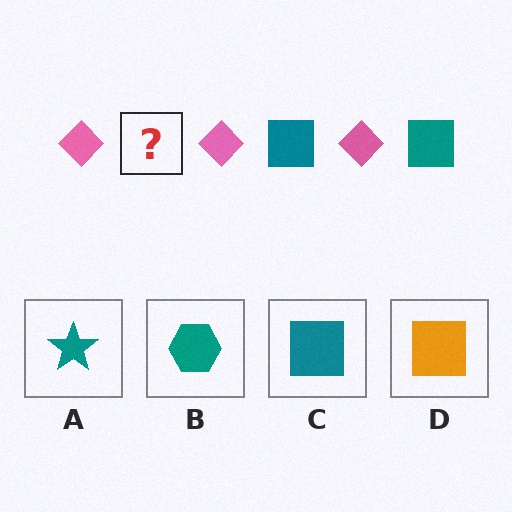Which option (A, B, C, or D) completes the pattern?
C.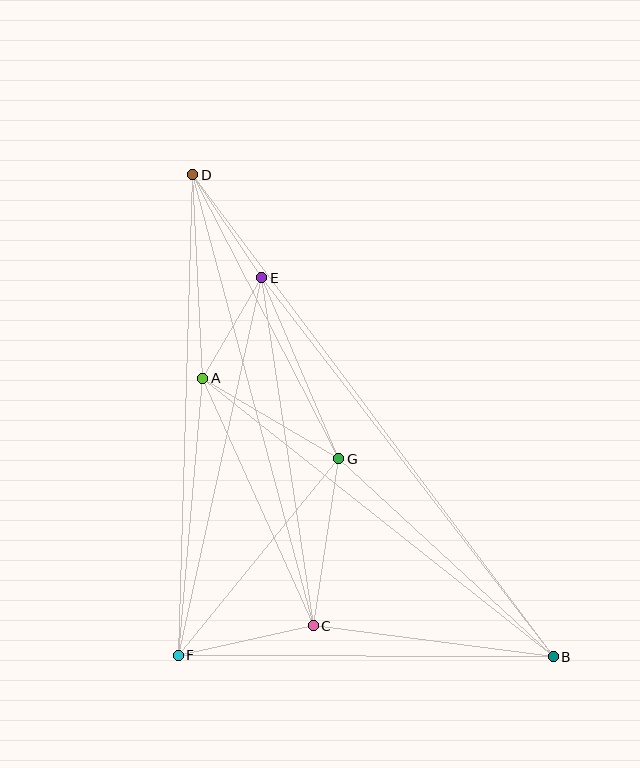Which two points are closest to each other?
Points A and E are closest to each other.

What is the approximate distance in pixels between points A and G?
The distance between A and G is approximately 158 pixels.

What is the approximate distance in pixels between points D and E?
The distance between D and E is approximately 124 pixels.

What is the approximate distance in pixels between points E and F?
The distance between E and F is approximately 386 pixels.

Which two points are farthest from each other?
Points B and D are farthest from each other.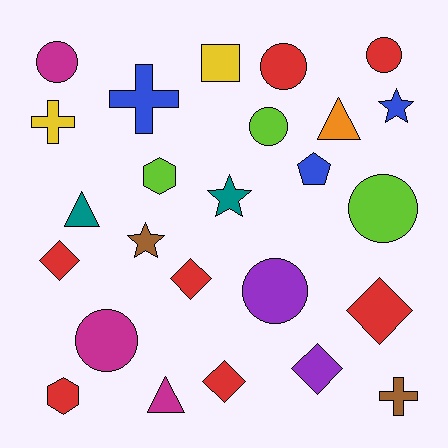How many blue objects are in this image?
There are 3 blue objects.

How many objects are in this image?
There are 25 objects.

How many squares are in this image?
There is 1 square.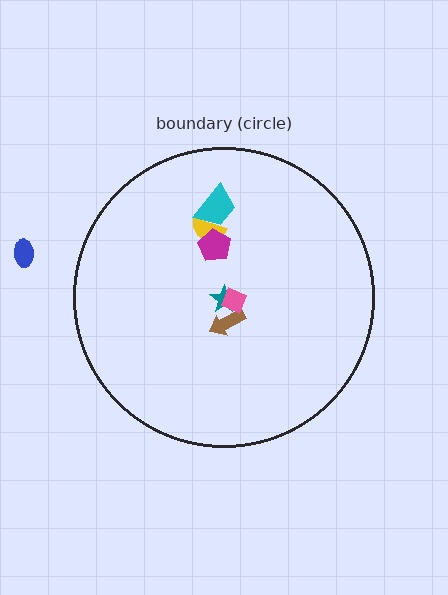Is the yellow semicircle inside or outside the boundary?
Inside.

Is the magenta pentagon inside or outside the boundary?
Inside.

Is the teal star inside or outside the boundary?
Inside.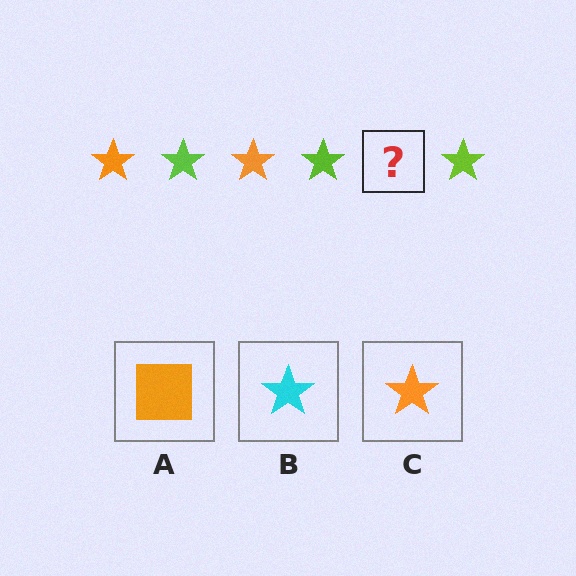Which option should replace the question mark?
Option C.